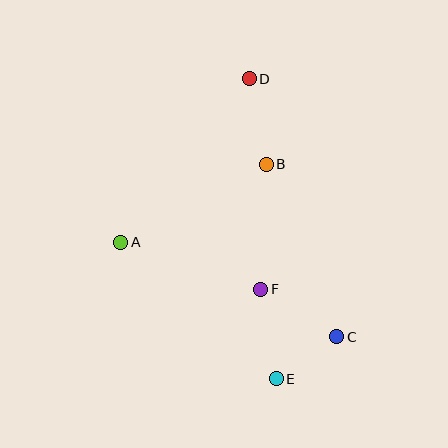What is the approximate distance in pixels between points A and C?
The distance between A and C is approximately 236 pixels.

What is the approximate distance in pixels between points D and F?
The distance between D and F is approximately 211 pixels.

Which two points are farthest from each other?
Points D and E are farthest from each other.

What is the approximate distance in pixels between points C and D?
The distance between C and D is approximately 273 pixels.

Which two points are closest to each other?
Points C and E are closest to each other.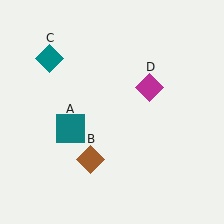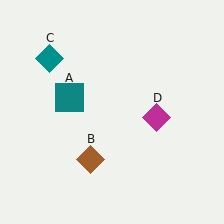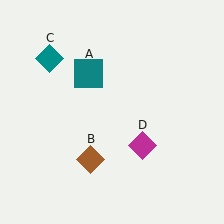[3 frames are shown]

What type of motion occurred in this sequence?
The teal square (object A), magenta diamond (object D) rotated clockwise around the center of the scene.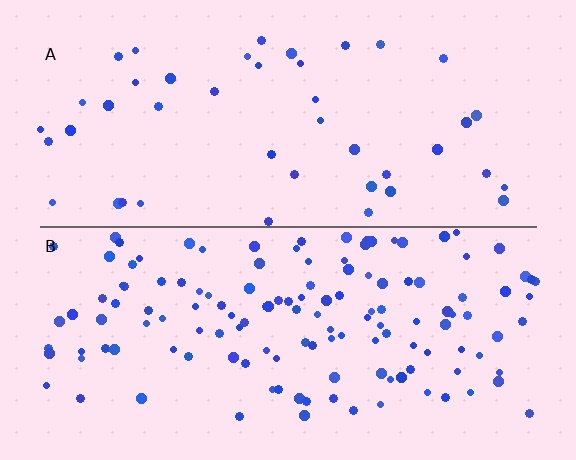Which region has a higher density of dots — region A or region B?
B (the bottom).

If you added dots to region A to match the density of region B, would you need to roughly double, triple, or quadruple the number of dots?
Approximately triple.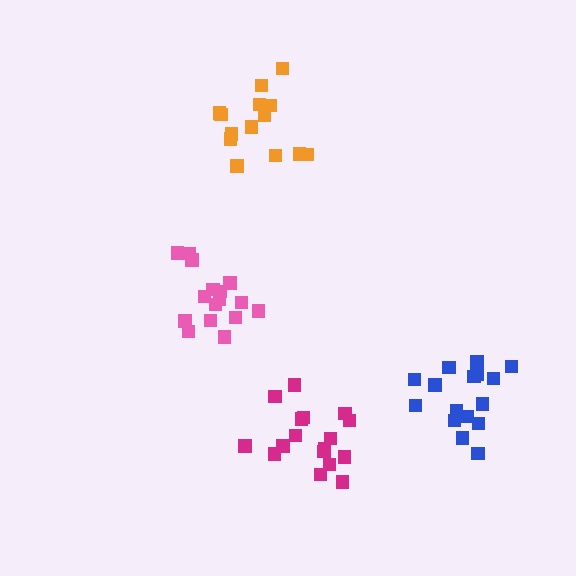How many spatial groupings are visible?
There are 4 spatial groupings.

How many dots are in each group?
Group 1: 16 dots, Group 2: 16 dots, Group 3: 17 dots, Group 4: 14 dots (63 total).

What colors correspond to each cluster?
The clusters are colored: pink, blue, magenta, orange.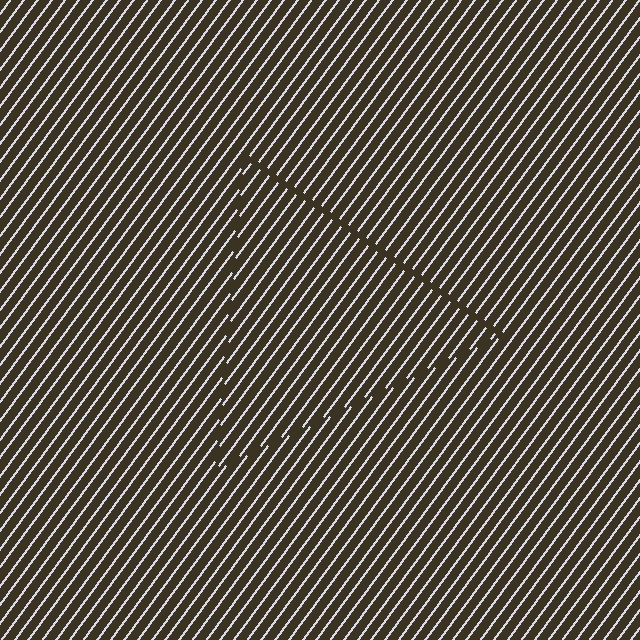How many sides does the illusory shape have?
3 sides — the line-ends trace a triangle.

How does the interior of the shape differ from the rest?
The interior of the shape contains the same grating, shifted by half a period — the contour is defined by the phase discontinuity where line-ends from the inner and outer gratings abut.